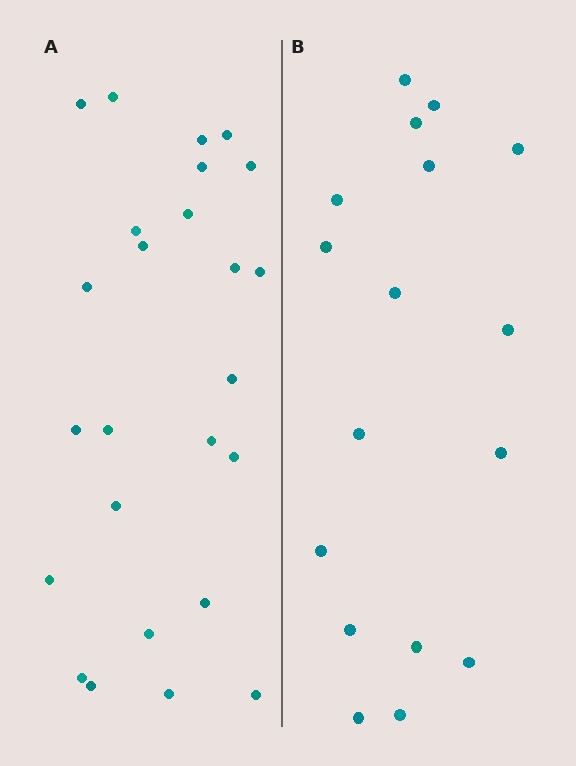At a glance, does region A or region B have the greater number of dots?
Region A (the left region) has more dots.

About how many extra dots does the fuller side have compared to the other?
Region A has roughly 8 or so more dots than region B.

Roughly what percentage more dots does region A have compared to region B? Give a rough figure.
About 45% more.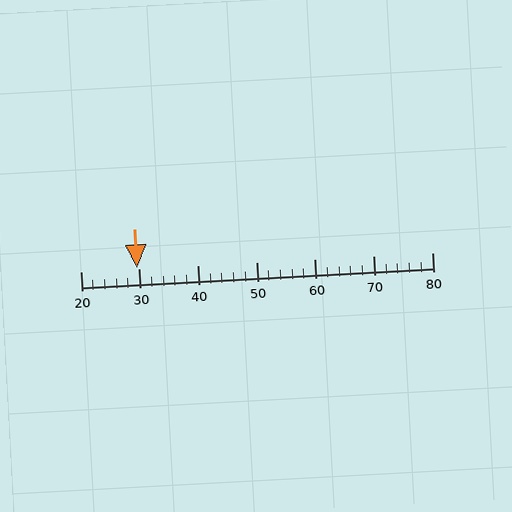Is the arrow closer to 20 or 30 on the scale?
The arrow is closer to 30.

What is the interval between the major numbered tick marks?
The major tick marks are spaced 10 units apart.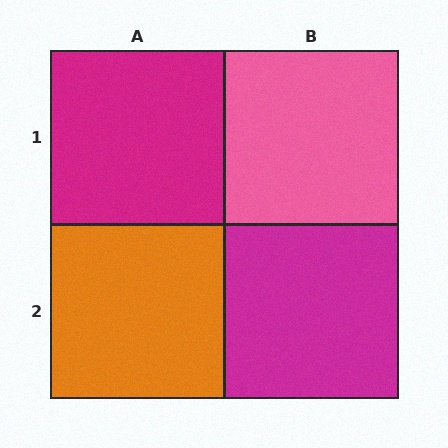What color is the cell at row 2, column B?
Magenta.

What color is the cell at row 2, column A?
Orange.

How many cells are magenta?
2 cells are magenta.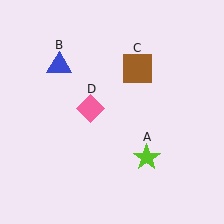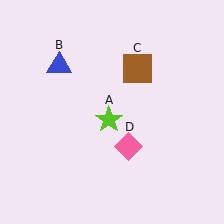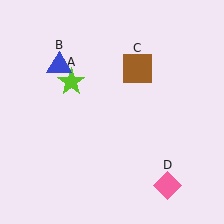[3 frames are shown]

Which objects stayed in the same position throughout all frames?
Blue triangle (object B) and brown square (object C) remained stationary.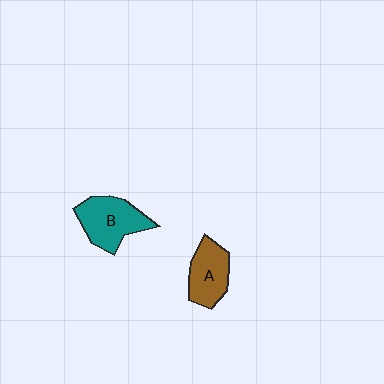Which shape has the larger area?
Shape B (teal).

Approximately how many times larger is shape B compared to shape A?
Approximately 1.2 times.